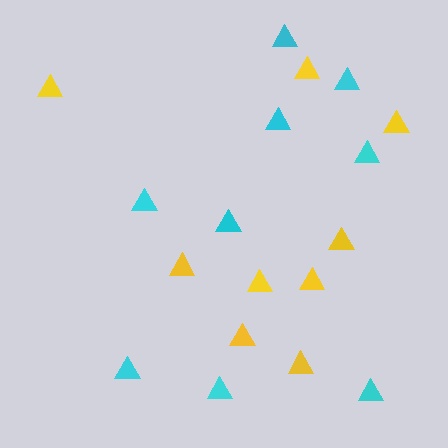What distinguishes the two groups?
There are 2 groups: one group of cyan triangles (9) and one group of yellow triangles (9).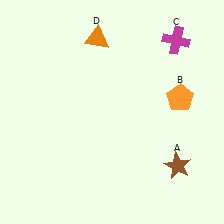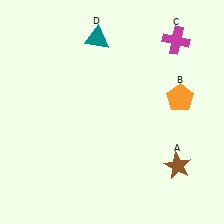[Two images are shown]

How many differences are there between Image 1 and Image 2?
There is 1 difference between the two images.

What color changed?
The triangle (D) changed from orange in Image 1 to teal in Image 2.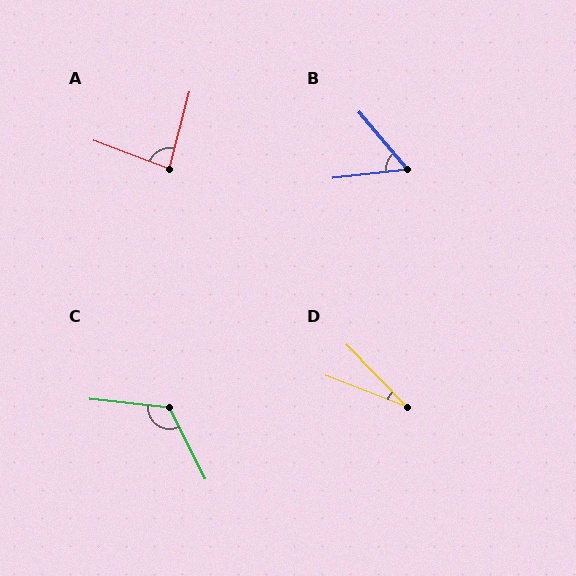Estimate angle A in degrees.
Approximately 84 degrees.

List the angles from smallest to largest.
D (25°), B (56°), A (84°), C (122°).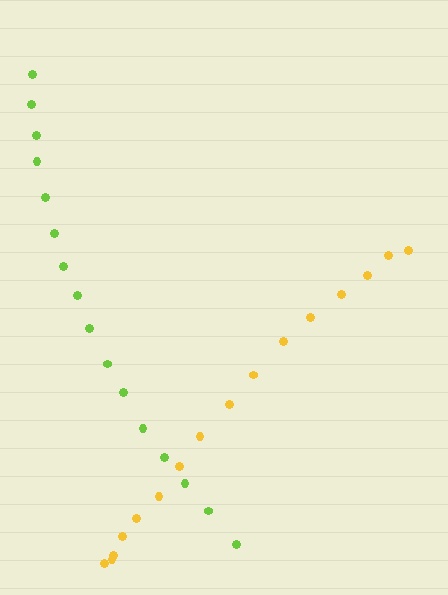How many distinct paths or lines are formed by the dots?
There are 2 distinct paths.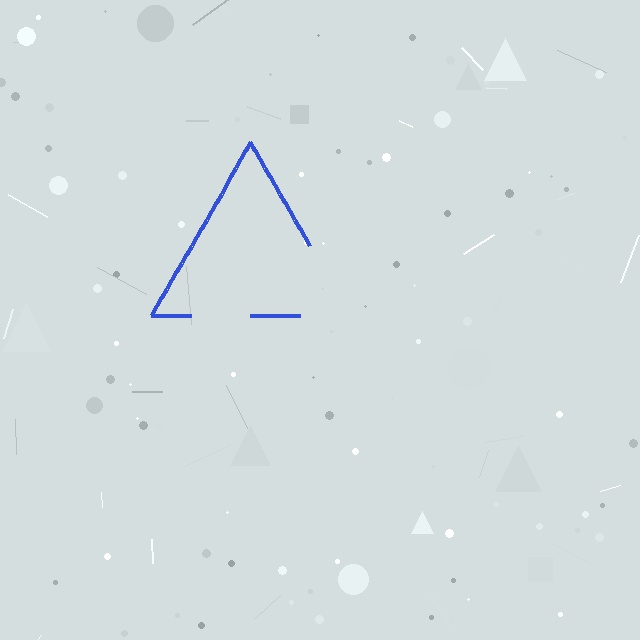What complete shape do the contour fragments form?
The contour fragments form a triangle.